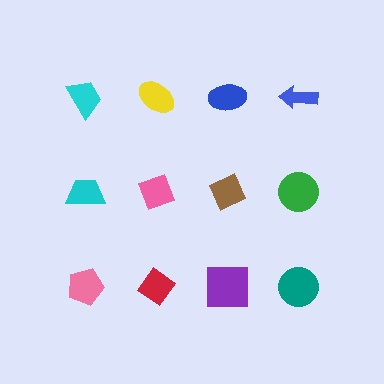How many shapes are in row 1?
4 shapes.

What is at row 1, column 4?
A blue arrow.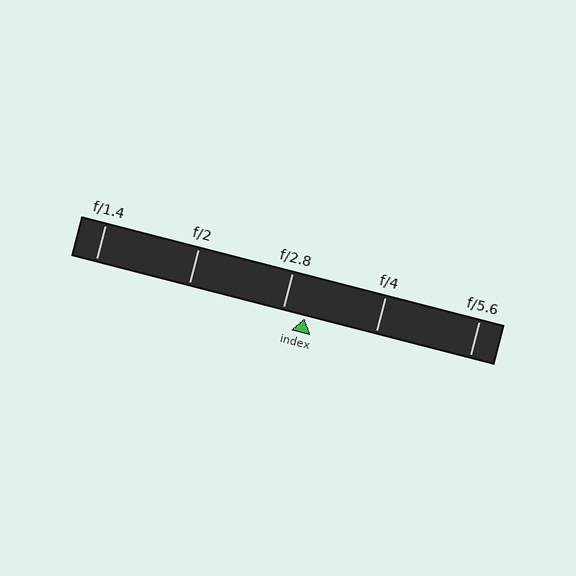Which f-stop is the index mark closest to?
The index mark is closest to f/2.8.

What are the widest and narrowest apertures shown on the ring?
The widest aperture shown is f/1.4 and the narrowest is f/5.6.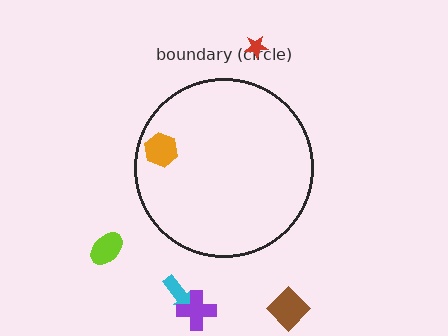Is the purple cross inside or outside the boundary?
Outside.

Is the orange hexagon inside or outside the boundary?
Inside.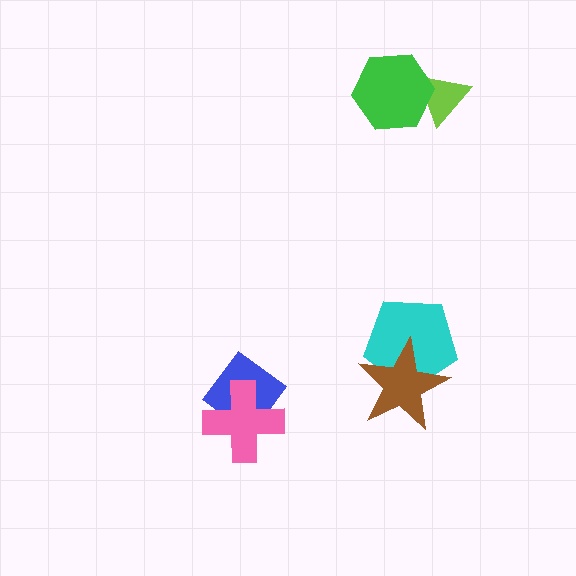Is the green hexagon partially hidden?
No, no other shape covers it.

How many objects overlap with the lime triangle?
1 object overlaps with the lime triangle.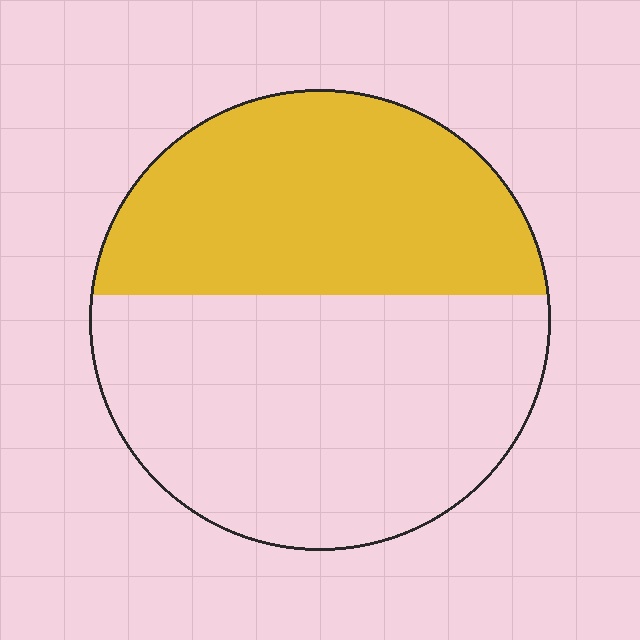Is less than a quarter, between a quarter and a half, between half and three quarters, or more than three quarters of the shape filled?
Between a quarter and a half.